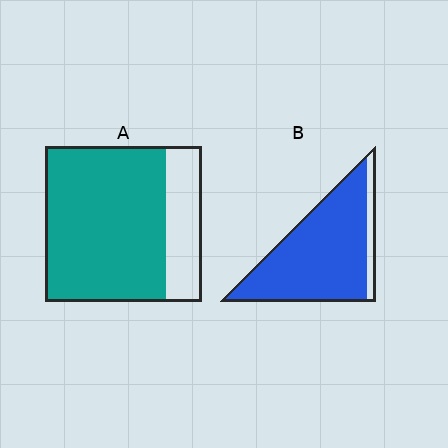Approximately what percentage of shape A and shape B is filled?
A is approximately 75% and B is approximately 90%.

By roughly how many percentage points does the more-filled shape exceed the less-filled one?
By roughly 10 percentage points (B over A).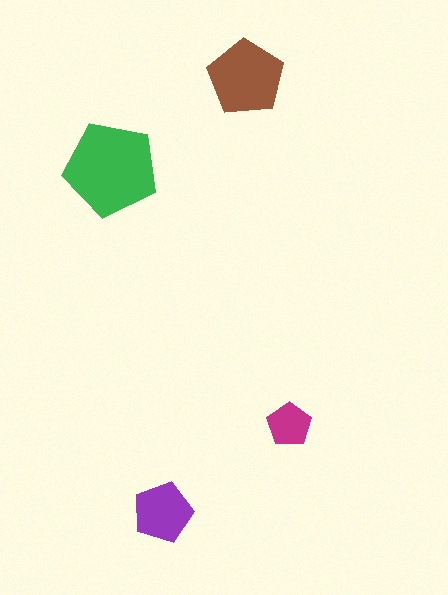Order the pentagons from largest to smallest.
the green one, the brown one, the purple one, the magenta one.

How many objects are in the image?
There are 4 objects in the image.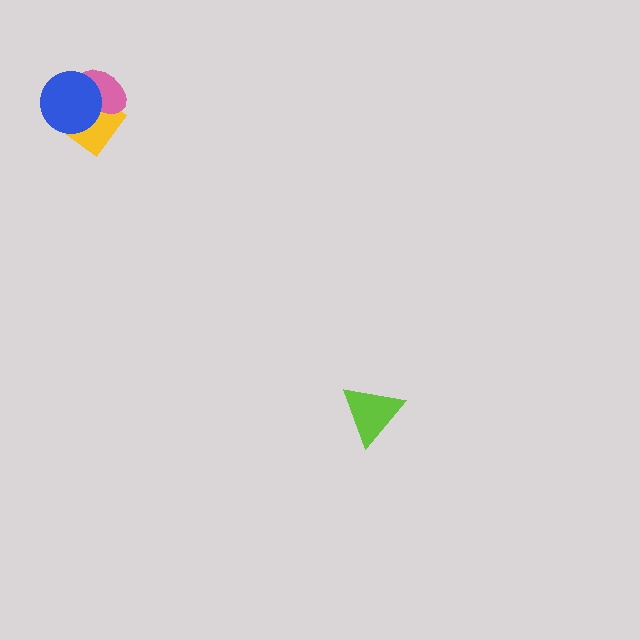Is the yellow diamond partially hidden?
Yes, it is partially covered by another shape.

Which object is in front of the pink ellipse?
The blue circle is in front of the pink ellipse.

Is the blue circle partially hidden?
No, no other shape covers it.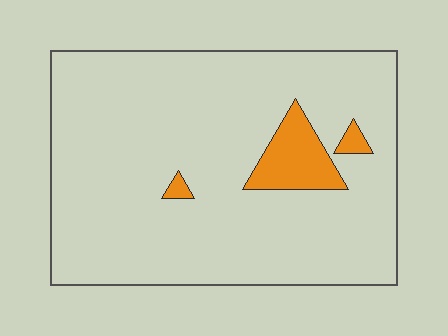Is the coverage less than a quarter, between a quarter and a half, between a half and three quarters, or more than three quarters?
Less than a quarter.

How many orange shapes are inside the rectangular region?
3.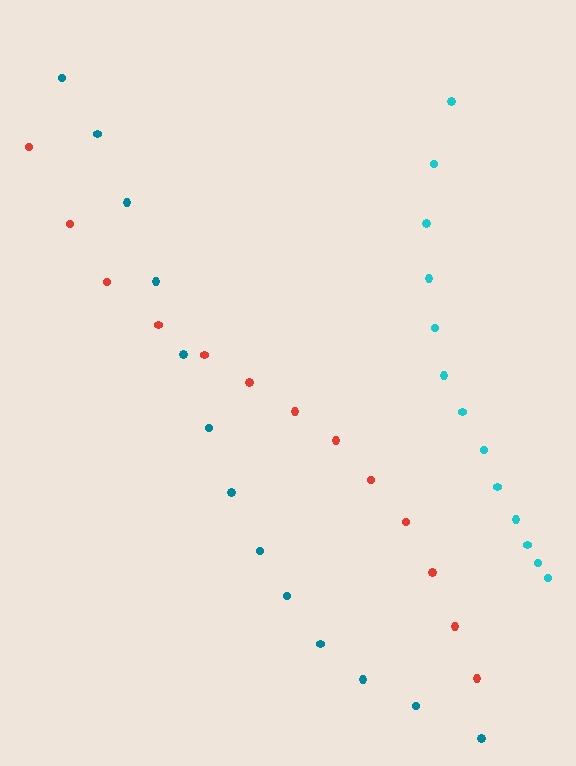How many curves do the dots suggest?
There are 3 distinct paths.